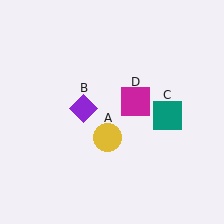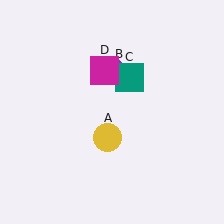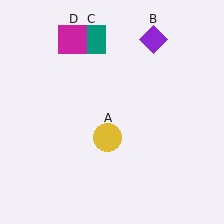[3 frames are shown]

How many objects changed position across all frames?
3 objects changed position: purple diamond (object B), teal square (object C), magenta square (object D).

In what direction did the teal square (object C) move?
The teal square (object C) moved up and to the left.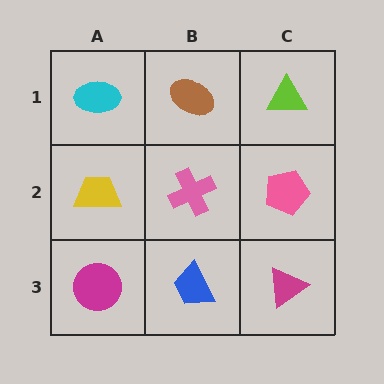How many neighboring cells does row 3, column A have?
2.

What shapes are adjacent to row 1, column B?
A pink cross (row 2, column B), a cyan ellipse (row 1, column A), a lime triangle (row 1, column C).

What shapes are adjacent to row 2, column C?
A lime triangle (row 1, column C), a magenta triangle (row 3, column C), a pink cross (row 2, column B).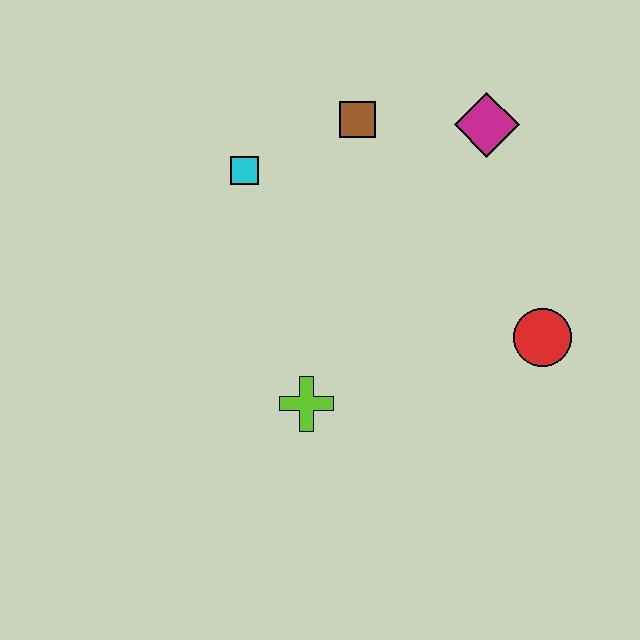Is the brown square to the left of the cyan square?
No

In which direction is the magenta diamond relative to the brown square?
The magenta diamond is to the right of the brown square.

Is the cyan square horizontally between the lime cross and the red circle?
No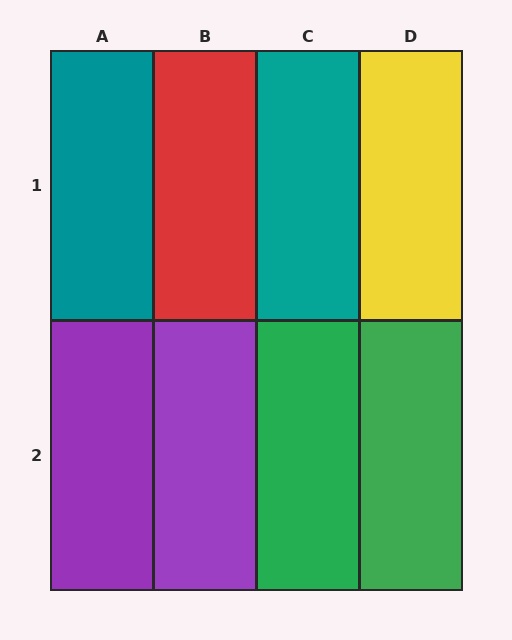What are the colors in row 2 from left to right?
Purple, purple, green, green.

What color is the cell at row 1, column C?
Teal.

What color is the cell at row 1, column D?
Yellow.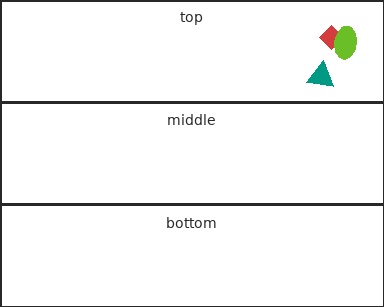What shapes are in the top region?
The red diamond, the lime ellipse, the teal triangle.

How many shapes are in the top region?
3.